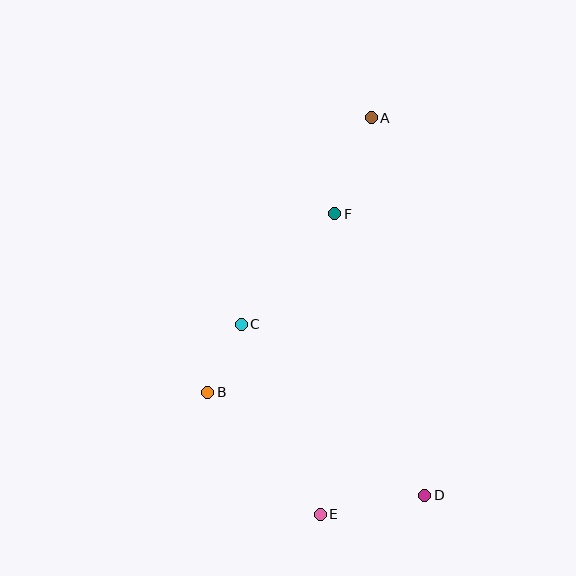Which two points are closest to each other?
Points B and C are closest to each other.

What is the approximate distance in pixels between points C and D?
The distance between C and D is approximately 251 pixels.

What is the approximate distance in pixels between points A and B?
The distance between A and B is approximately 319 pixels.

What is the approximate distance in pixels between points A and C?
The distance between A and C is approximately 244 pixels.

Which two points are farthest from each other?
Points A and E are farthest from each other.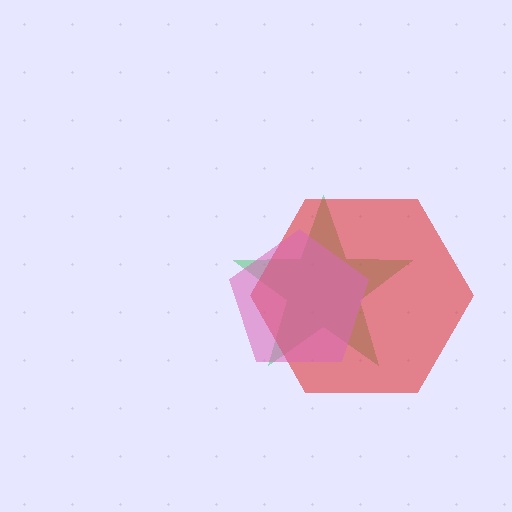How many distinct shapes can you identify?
There are 3 distinct shapes: a green star, a red hexagon, a pink pentagon.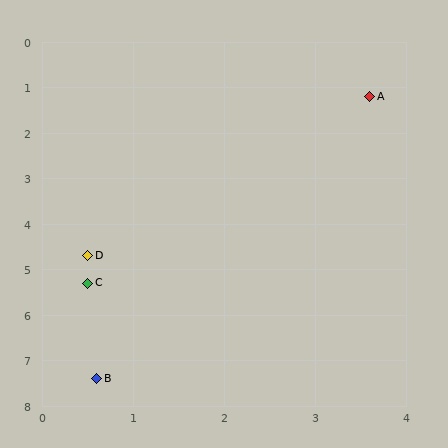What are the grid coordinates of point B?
Point B is at approximately (0.6, 7.4).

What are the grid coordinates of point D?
Point D is at approximately (0.5, 4.7).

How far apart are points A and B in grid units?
Points A and B are about 6.9 grid units apart.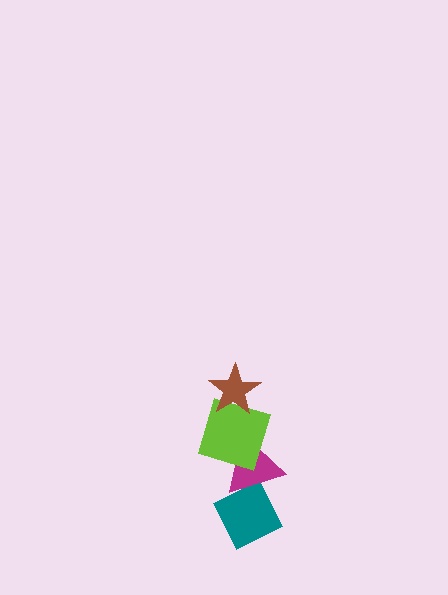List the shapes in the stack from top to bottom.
From top to bottom: the brown star, the lime square, the magenta triangle, the teal diamond.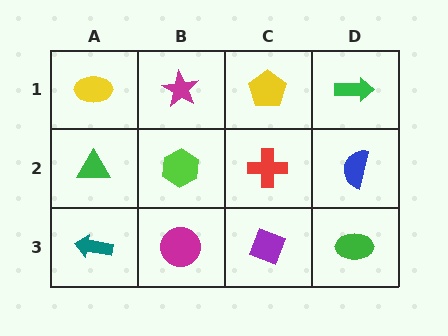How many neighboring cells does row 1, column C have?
3.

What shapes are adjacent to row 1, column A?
A green triangle (row 2, column A), a magenta star (row 1, column B).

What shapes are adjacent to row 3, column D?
A blue semicircle (row 2, column D), a purple diamond (row 3, column C).